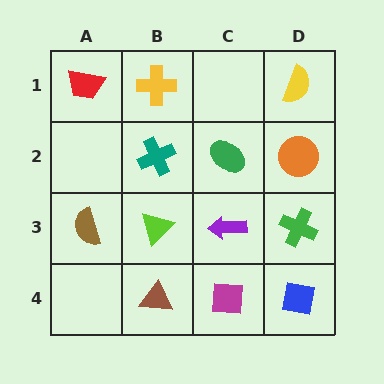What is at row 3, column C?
A purple arrow.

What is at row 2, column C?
A green ellipse.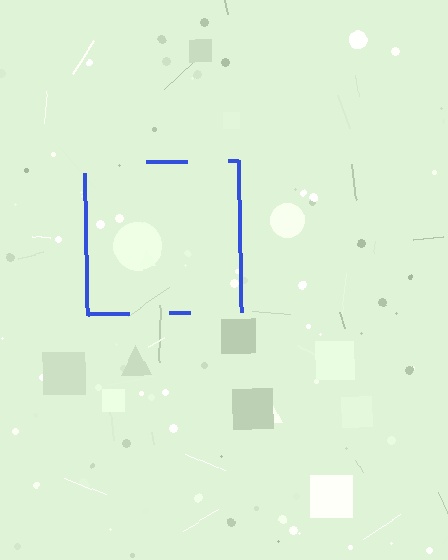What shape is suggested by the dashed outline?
The dashed outline suggests a square.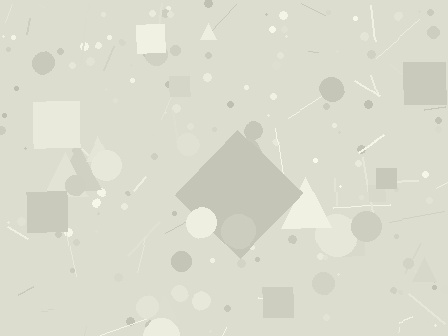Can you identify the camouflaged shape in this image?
The camouflaged shape is a diamond.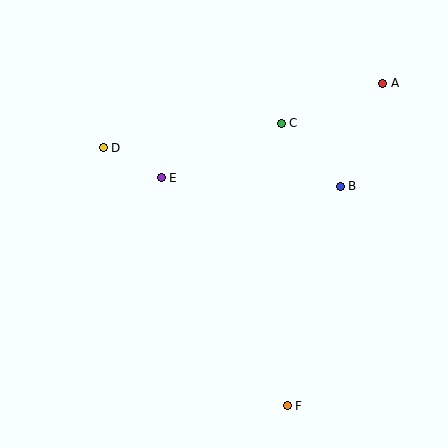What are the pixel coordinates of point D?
Point D is at (103, 148).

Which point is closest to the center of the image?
Point E at (161, 178) is closest to the center.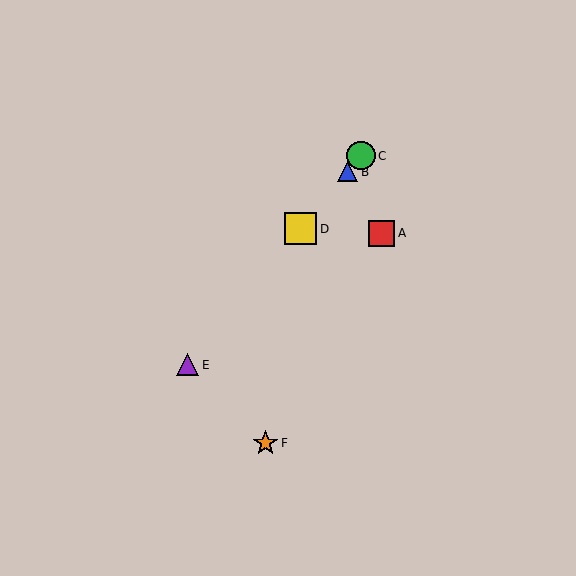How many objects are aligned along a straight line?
4 objects (B, C, D, E) are aligned along a straight line.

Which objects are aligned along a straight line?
Objects B, C, D, E are aligned along a straight line.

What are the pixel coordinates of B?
Object B is at (348, 172).